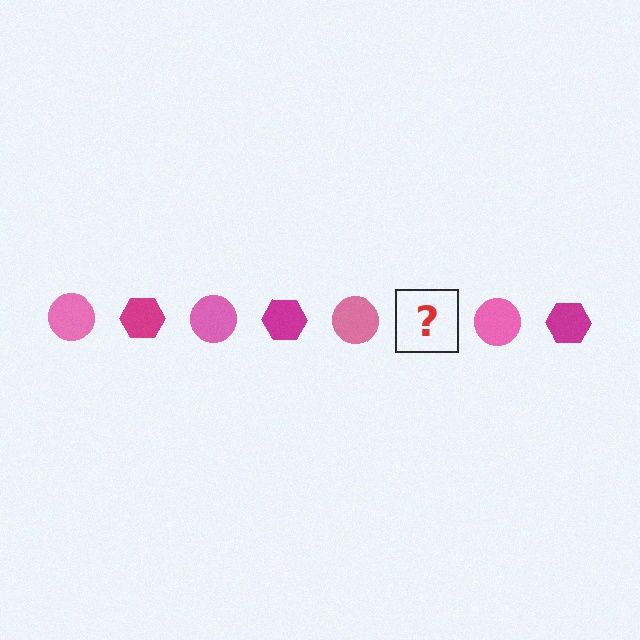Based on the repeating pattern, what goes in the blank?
The blank should be a magenta hexagon.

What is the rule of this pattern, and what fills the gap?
The rule is that the pattern alternates between pink circle and magenta hexagon. The gap should be filled with a magenta hexagon.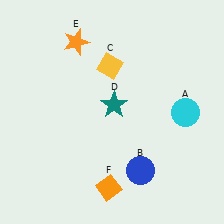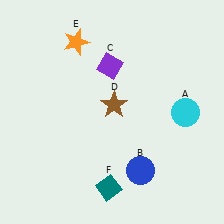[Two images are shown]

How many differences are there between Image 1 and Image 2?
There are 3 differences between the two images.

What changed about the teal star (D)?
In Image 1, D is teal. In Image 2, it changed to brown.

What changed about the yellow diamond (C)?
In Image 1, C is yellow. In Image 2, it changed to purple.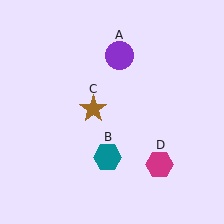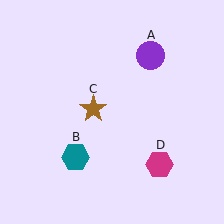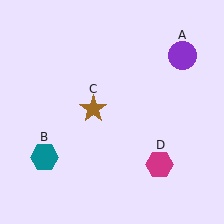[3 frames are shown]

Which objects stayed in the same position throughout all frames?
Brown star (object C) and magenta hexagon (object D) remained stationary.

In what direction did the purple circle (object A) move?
The purple circle (object A) moved right.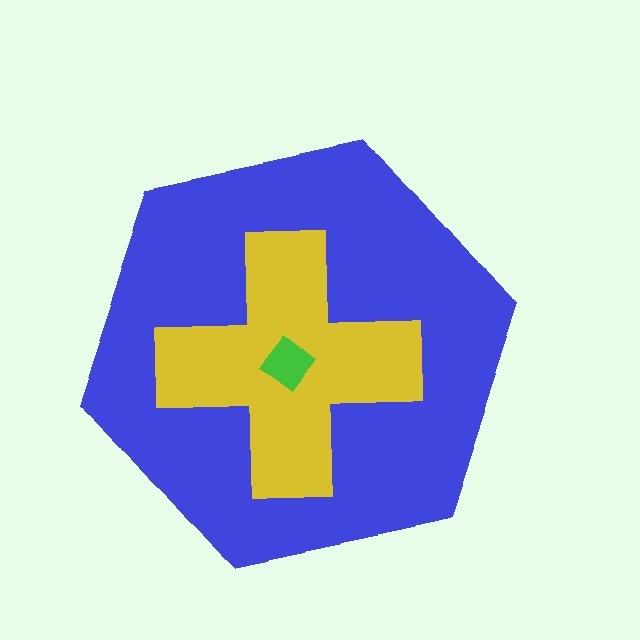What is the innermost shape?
The green diamond.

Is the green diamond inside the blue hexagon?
Yes.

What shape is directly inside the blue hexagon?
The yellow cross.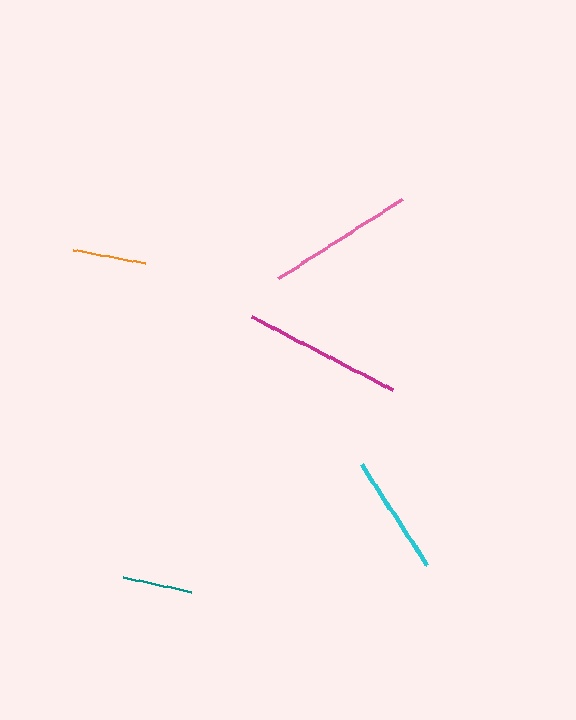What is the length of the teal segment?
The teal segment is approximately 71 pixels long.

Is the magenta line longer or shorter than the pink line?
The magenta line is longer than the pink line.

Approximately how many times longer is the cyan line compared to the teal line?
The cyan line is approximately 1.7 times the length of the teal line.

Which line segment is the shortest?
The teal line is the shortest at approximately 71 pixels.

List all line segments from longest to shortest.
From longest to shortest: magenta, pink, cyan, orange, teal.